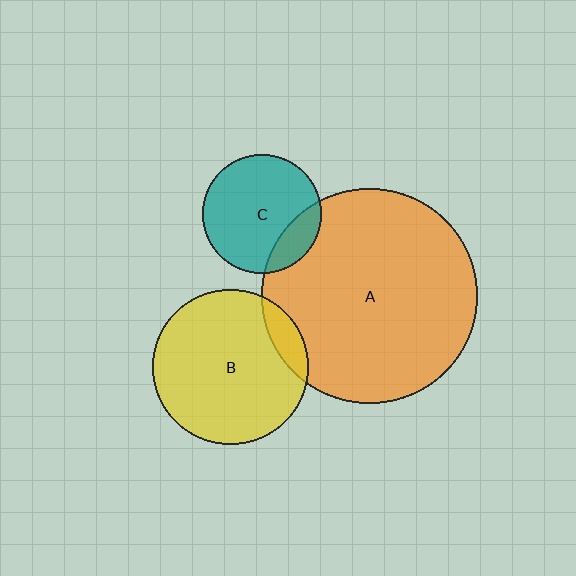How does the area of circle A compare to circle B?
Approximately 1.9 times.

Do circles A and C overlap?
Yes.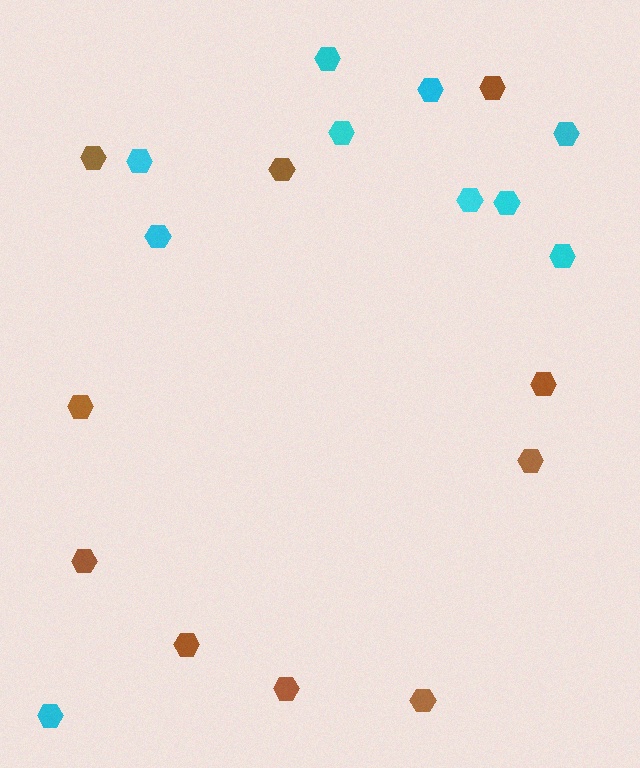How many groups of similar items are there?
There are 2 groups: one group of brown hexagons (10) and one group of cyan hexagons (10).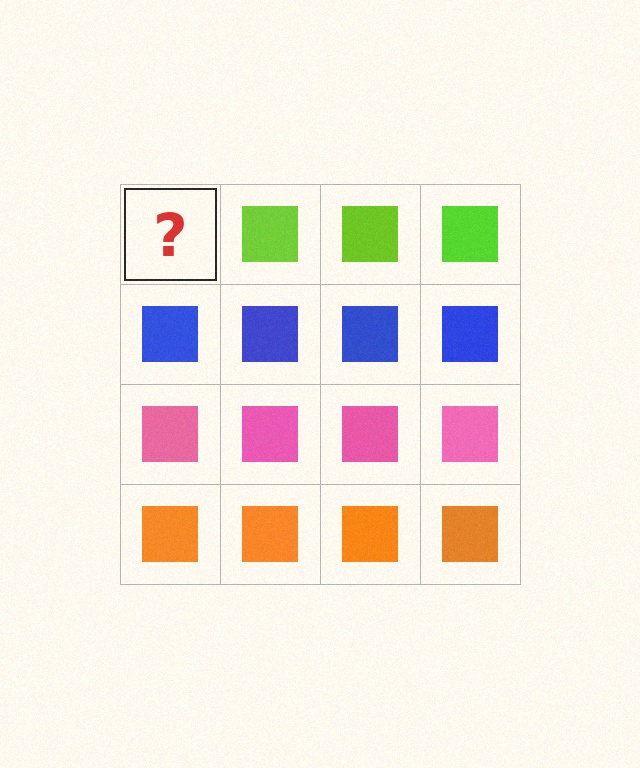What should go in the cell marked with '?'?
The missing cell should contain a lime square.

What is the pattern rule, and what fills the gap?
The rule is that each row has a consistent color. The gap should be filled with a lime square.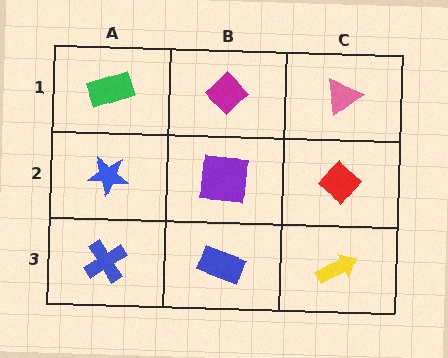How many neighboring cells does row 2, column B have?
4.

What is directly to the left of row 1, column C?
A magenta diamond.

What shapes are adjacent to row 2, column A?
A green rectangle (row 1, column A), a blue cross (row 3, column A), a purple square (row 2, column B).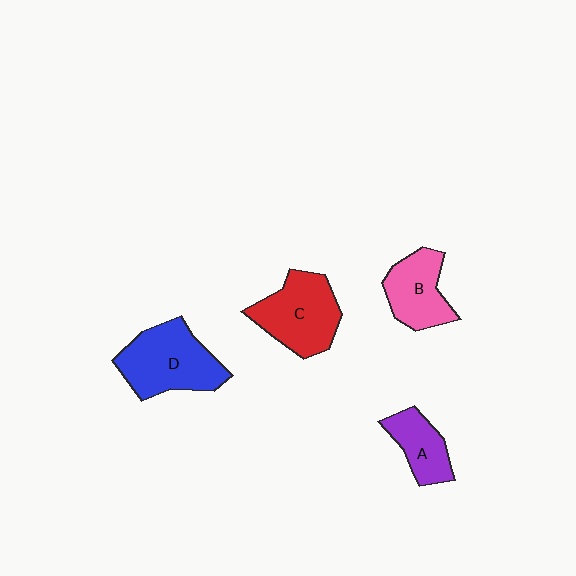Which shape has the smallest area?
Shape A (purple).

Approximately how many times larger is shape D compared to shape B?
Approximately 1.5 times.